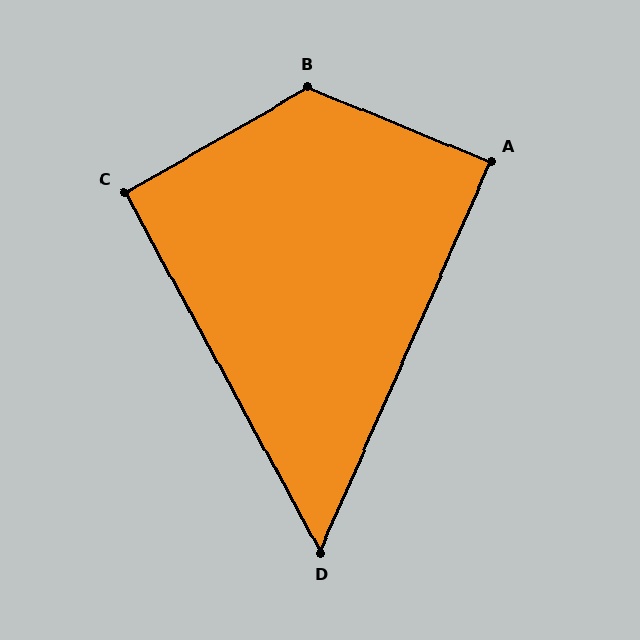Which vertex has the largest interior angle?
B, at approximately 128 degrees.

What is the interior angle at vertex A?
Approximately 89 degrees (approximately right).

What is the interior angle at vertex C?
Approximately 91 degrees (approximately right).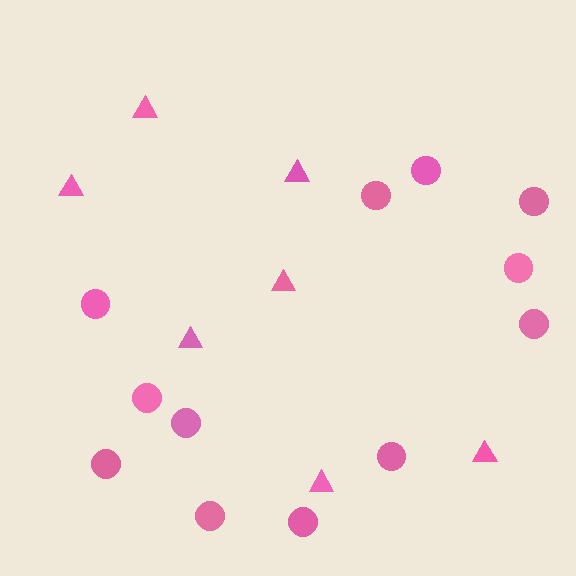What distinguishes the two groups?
There are 2 groups: one group of circles (12) and one group of triangles (7).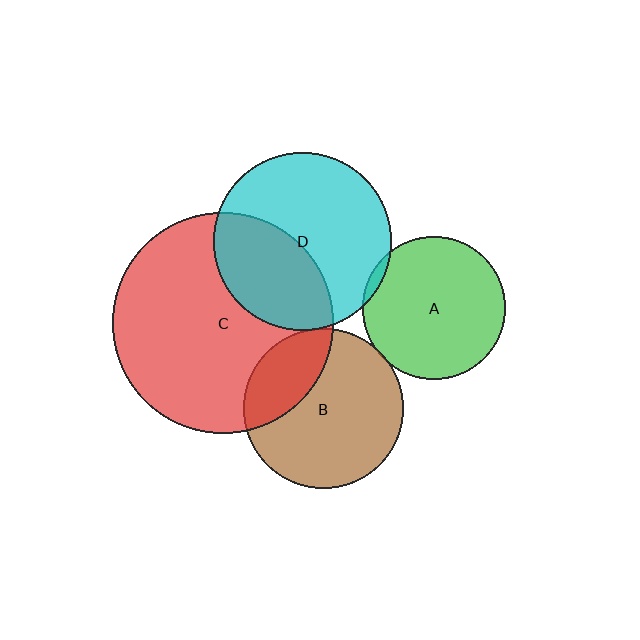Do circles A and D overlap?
Yes.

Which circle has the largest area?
Circle C (red).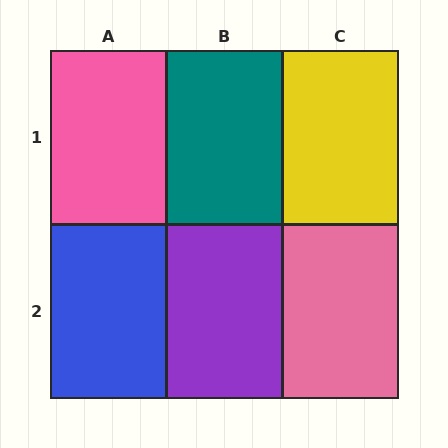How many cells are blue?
1 cell is blue.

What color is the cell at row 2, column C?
Pink.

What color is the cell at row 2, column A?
Blue.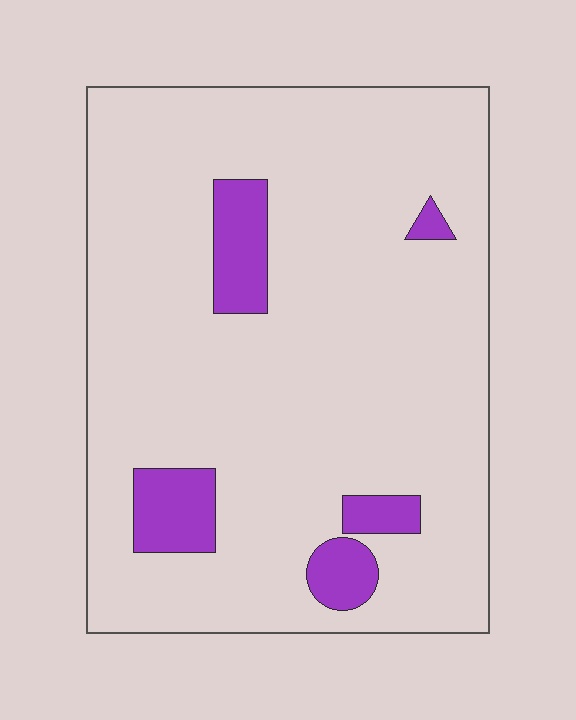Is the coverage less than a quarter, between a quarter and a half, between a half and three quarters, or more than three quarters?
Less than a quarter.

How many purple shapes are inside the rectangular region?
5.